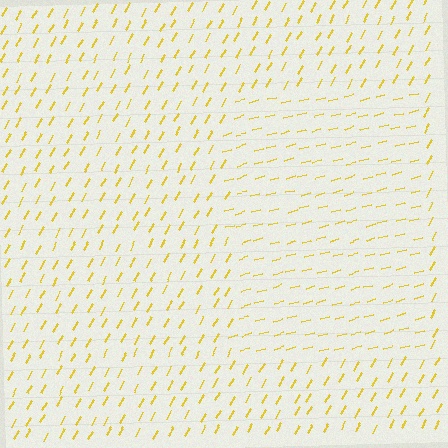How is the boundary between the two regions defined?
The boundary is defined purely by a change in line orientation (approximately 45 degrees difference). All lines are the same color and thickness.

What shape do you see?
I see a rectangle.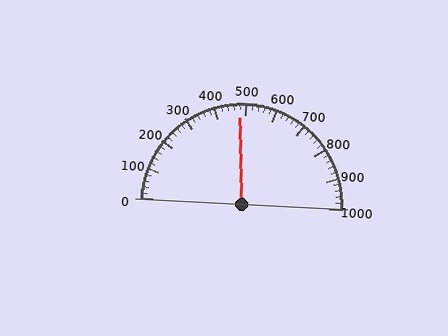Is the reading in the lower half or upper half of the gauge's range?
The reading is in the lower half of the range (0 to 1000).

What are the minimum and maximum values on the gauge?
The gauge ranges from 0 to 1000.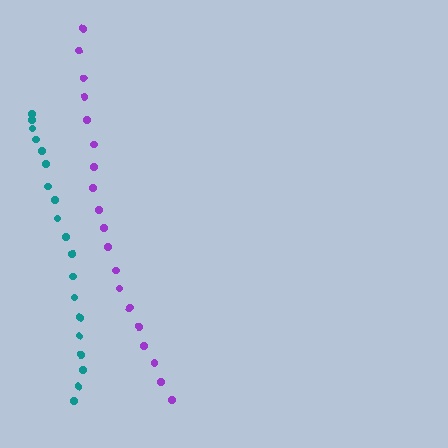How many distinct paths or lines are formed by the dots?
There are 2 distinct paths.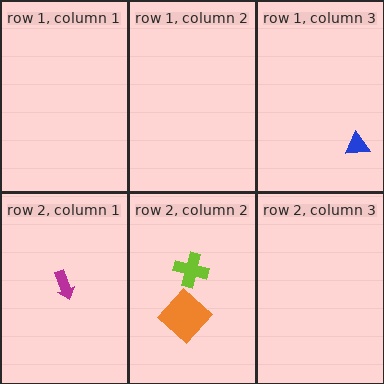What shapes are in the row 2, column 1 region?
The magenta arrow.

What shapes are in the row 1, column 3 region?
The blue triangle.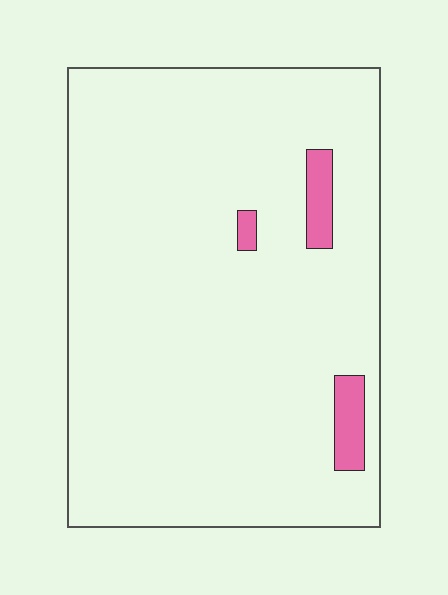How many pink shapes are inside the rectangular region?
3.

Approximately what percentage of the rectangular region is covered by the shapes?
Approximately 5%.